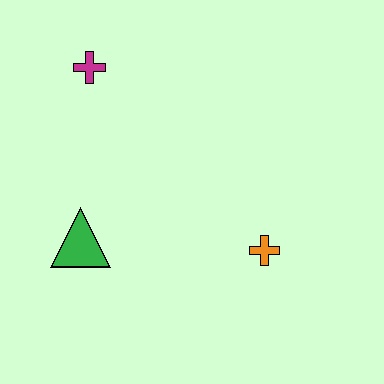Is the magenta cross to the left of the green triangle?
No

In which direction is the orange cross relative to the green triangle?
The orange cross is to the right of the green triangle.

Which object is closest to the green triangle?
The magenta cross is closest to the green triangle.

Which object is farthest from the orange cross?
The magenta cross is farthest from the orange cross.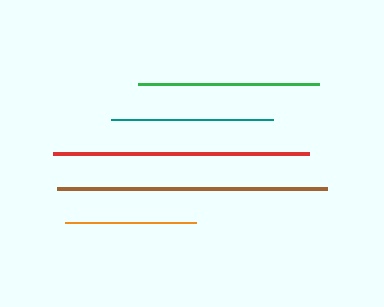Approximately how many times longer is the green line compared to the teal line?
The green line is approximately 1.1 times the length of the teal line.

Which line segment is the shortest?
The orange line is the shortest at approximately 131 pixels.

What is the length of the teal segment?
The teal segment is approximately 161 pixels long.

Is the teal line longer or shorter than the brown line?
The brown line is longer than the teal line.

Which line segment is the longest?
The brown line is the longest at approximately 270 pixels.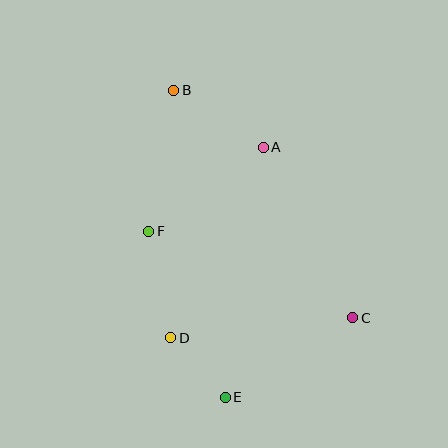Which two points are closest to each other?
Points D and E are closest to each other.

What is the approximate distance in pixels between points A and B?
The distance between A and B is approximately 106 pixels.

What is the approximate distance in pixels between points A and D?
The distance between A and D is approximately 212 pixels.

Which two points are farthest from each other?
Points B and E are farthest from each other.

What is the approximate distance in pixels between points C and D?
The distance between C and D is approximately 183 pixels.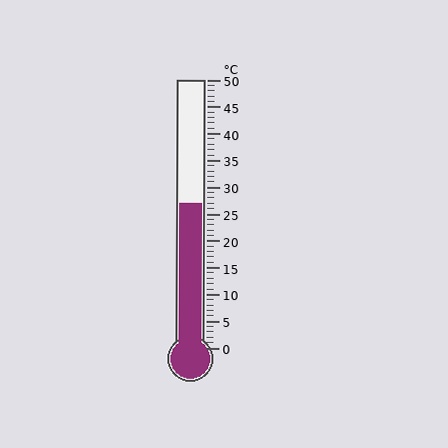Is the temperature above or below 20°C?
The temperature is above 20°C.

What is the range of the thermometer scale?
The thermometer scale ranges from 0°C to 50°C.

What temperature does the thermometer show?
The thermometer shows approximately 27°C.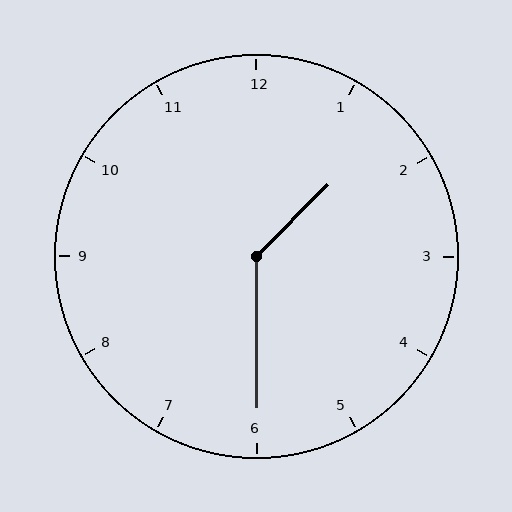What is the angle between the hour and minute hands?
Approximately 135 degrees.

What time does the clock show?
1:30.